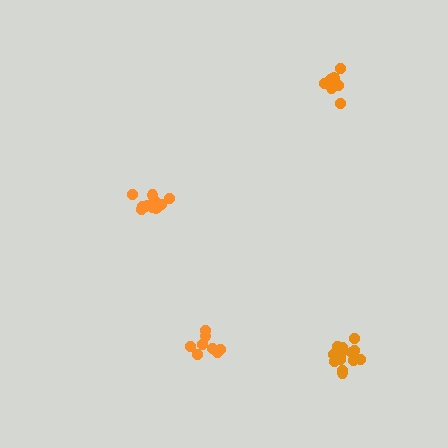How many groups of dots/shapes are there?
There are 4 groups.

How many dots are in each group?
Group 1: 13 dots, Group 2: 7 dots, Group 3: 9 dots, Group 4: 12 dots (41 total).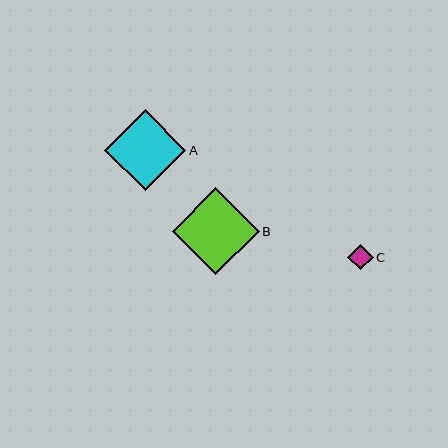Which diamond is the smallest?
Diamond C is the smallest with a size of approximately 25 pixels.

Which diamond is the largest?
Diamond B is the largest with a size of approximately 87 pixels.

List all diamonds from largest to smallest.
From largest to smallest: B, A, C.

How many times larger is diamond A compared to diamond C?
Diamond A is approximately 3.2 times the size of diamond C.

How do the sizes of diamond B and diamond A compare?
Diamond B and diamond A are approximately the same size.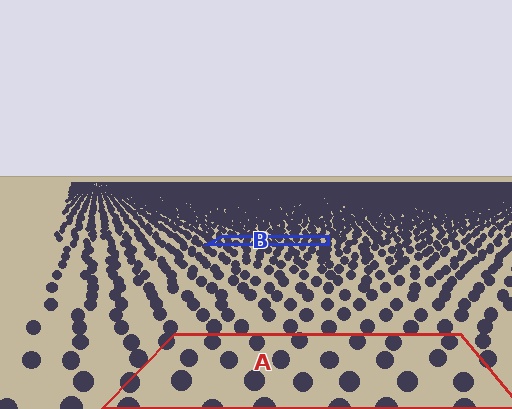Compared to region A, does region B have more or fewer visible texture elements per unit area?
Region B has more texture elements per unit area — they are packed more densely because it is farther away.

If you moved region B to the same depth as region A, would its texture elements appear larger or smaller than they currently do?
They would appear larger. At a closer depth, the same texture elements are projected at a bigger on-screen size.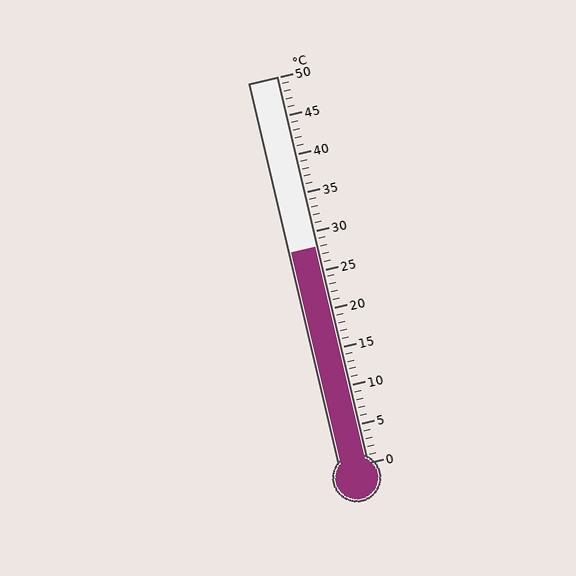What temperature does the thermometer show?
The thermometer shows approximately 28°C.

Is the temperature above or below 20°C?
The temperature is above 20°C.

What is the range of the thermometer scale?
The thermometer scale ranges from 0°C to 50°C.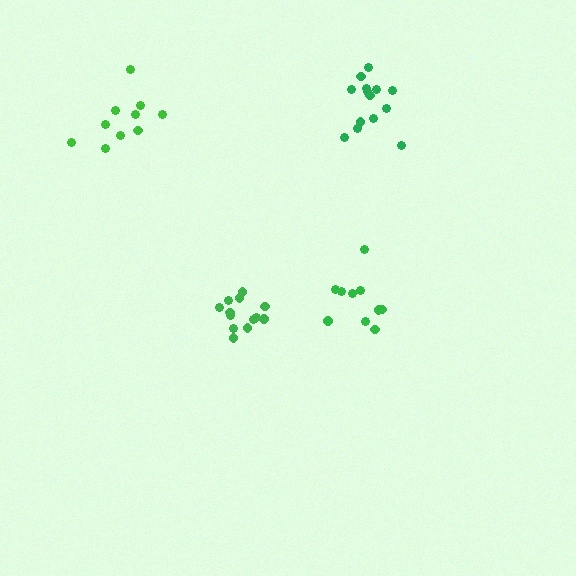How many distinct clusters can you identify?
There are 4 distinct clusters.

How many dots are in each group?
Group 1: 10 dots, Group 2: 14 dots, Group 3: 10 dots, Group 4: 13 dots (47 total).